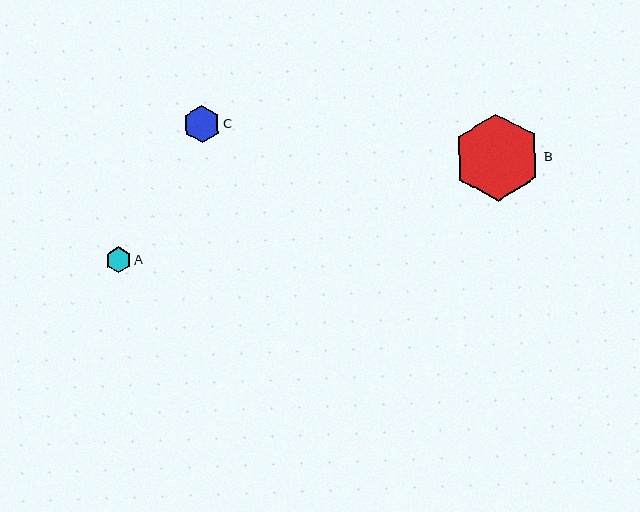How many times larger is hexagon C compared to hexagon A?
Hexagon C is approximately 1.4 times the size of hexagon A.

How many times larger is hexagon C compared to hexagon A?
Hexagon C is approximately 1.4 times the size of hexagon A.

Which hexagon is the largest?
Hexagon B is the largest with a size of approximately 87 pixels.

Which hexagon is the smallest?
Hexagon A is the smallest with a size of approximately 26 pixels.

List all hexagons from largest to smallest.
From largest to smallest: B, C, A.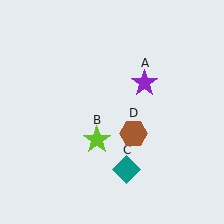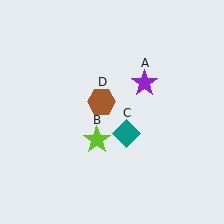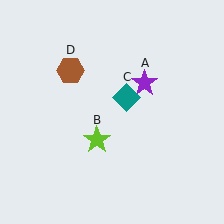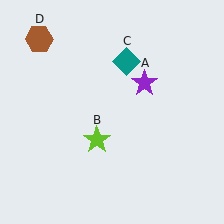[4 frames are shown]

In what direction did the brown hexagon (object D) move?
The brown hexagon (object D) moved up and to the left.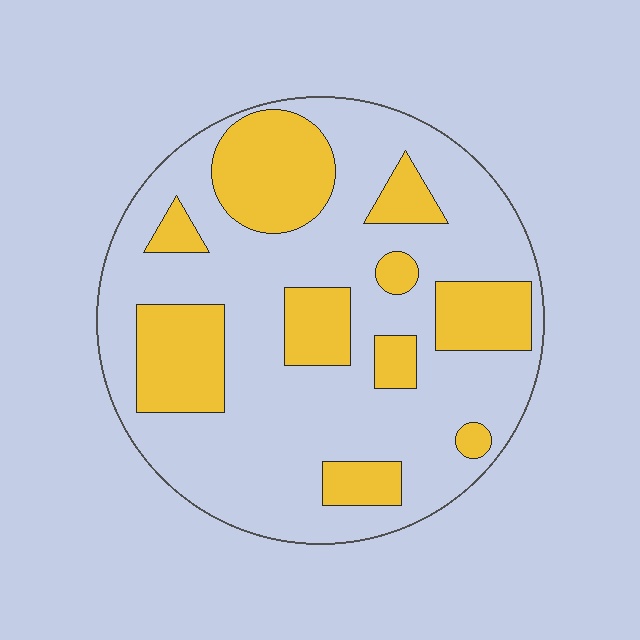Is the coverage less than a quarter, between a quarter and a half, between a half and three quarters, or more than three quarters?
Between a quarter and a half.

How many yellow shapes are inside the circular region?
10.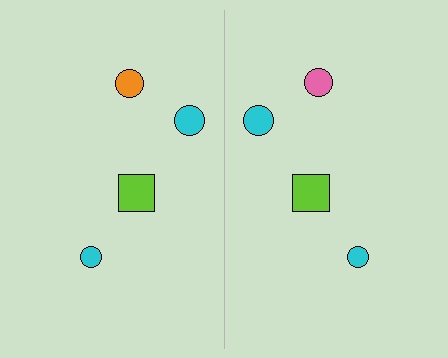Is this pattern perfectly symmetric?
No, the pattern is not perfectly symmetric. The pink circle on the right side breaks the symmetry — its mirror counterpart is orange.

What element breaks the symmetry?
The pink circle on the right side breaks the symmetry — its mirror counterpart is orange.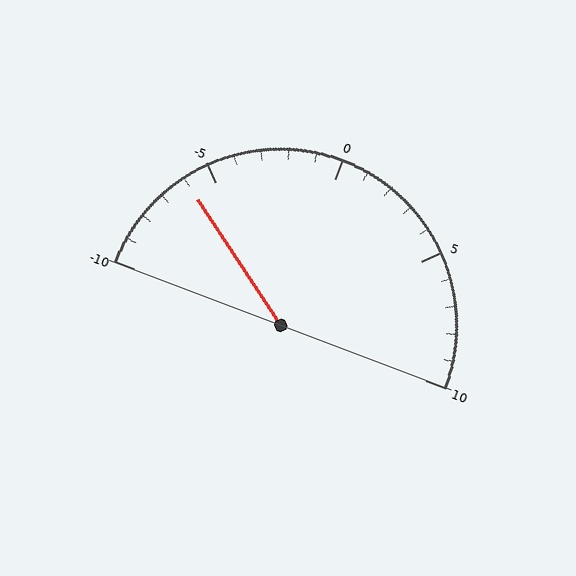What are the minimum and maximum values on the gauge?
The gauge ranges from -10 to 10.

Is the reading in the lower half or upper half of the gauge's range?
The reading is in the lower half of the range (-10 to 10).